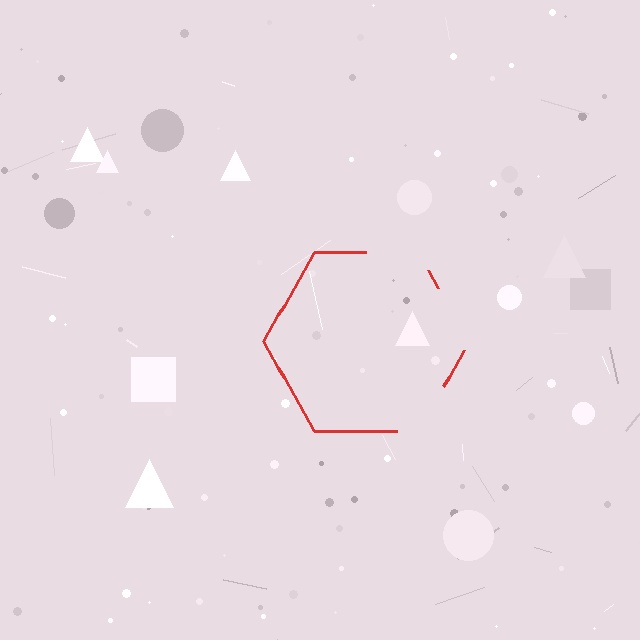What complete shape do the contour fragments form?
The contour fragments form a hexagon.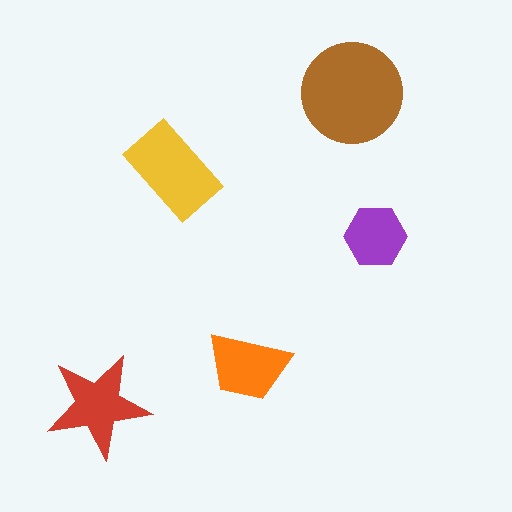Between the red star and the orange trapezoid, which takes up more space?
The red star.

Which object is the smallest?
The purple hexagon.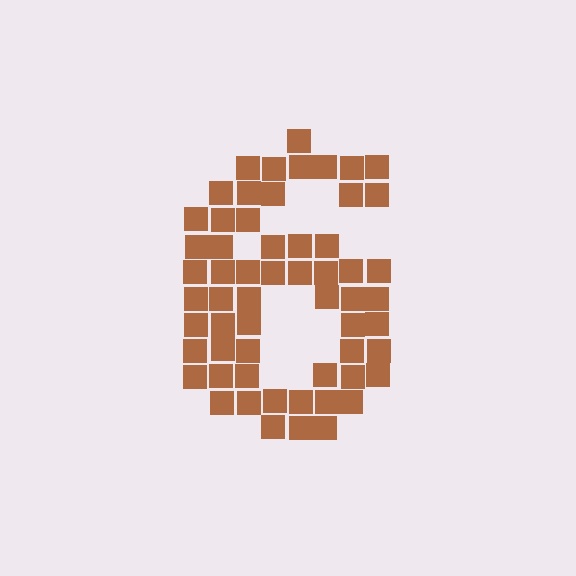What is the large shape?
The large shape is the digit 6.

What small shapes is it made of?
It is made of small squares.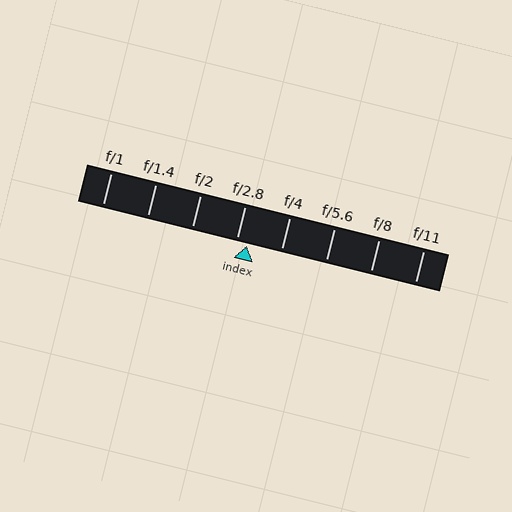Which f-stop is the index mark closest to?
The index mark is closest to f/2.8.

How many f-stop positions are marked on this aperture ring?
There are 8 f-stop positions marked.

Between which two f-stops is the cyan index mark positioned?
The index mark is between f/2.8 and f/4.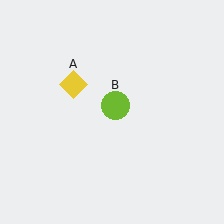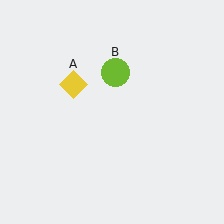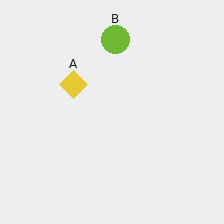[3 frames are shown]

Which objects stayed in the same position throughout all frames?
Yellow diamond (object A) remained stationary.